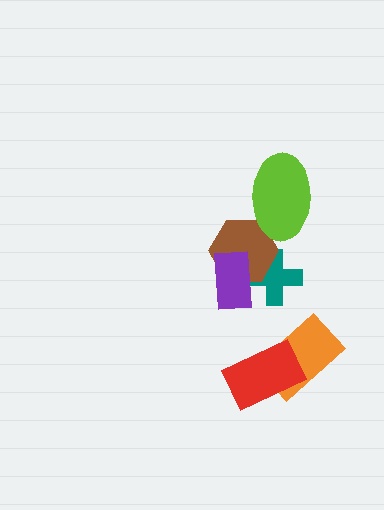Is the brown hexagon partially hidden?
Yes, it is partially covered by another shape.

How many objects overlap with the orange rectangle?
1 object overlaps with the orange rectangle.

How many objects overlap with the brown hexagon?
3 objects overlap with the brown hexagon.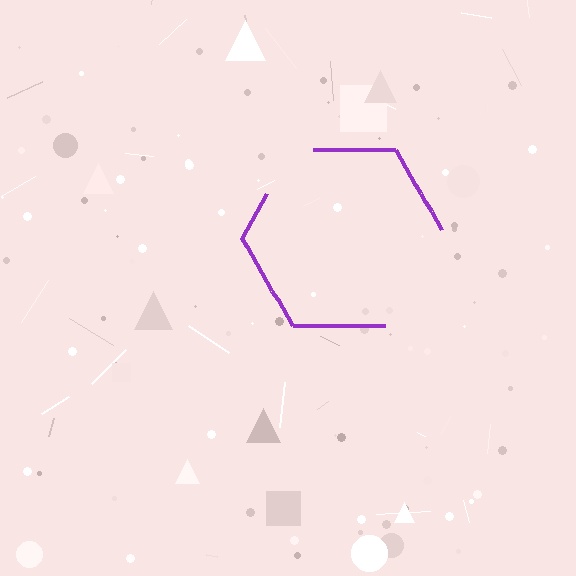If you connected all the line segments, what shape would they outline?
They would outline a hexagon.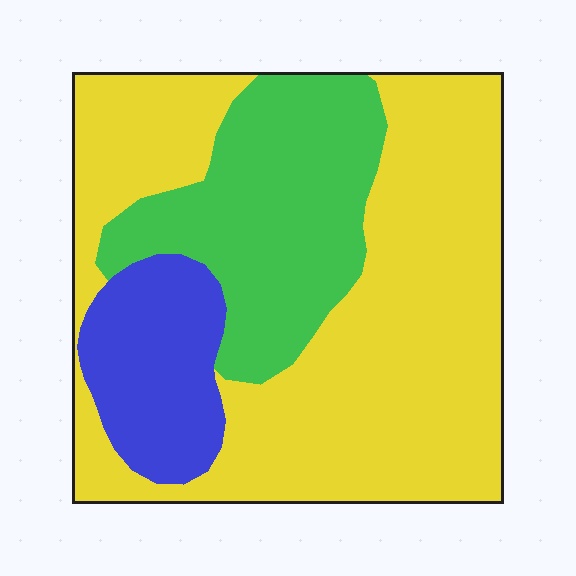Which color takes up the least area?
Blue, at roughly 15%.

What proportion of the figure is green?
Green takes up between a quarter and a half of the figure.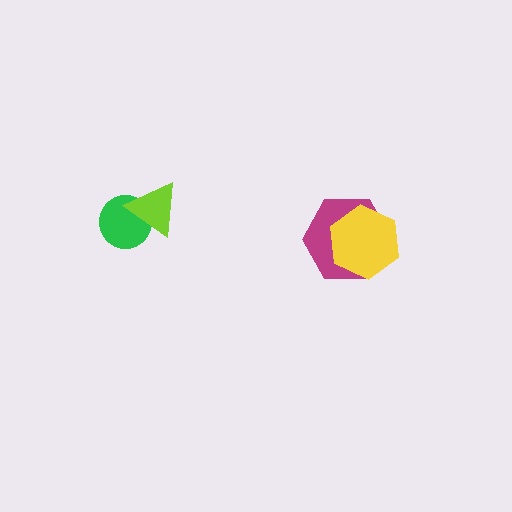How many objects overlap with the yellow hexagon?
1 object overlaps with the yellow hexagon.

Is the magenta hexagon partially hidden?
Yes, it is partially covered by another shape.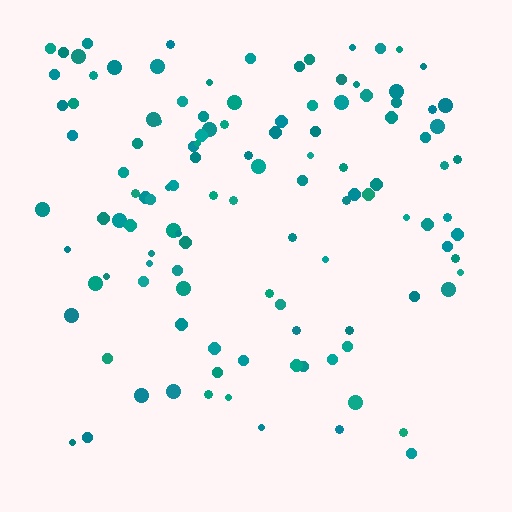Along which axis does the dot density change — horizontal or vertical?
Vertical.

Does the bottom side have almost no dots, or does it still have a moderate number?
Still a moderate number, just noticeably fewer than the top.